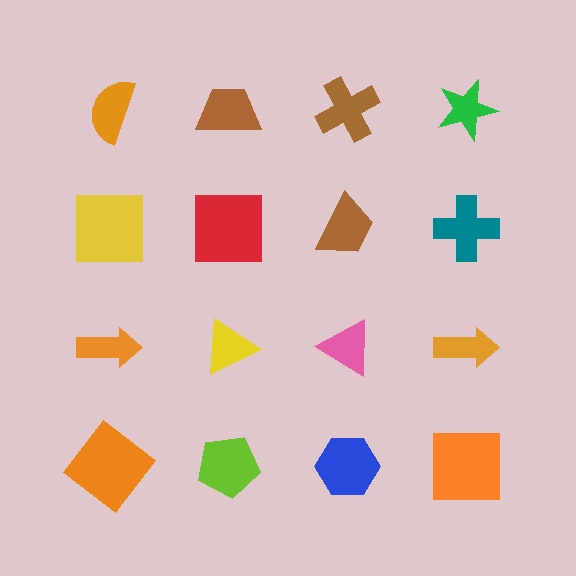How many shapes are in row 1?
4 shapes.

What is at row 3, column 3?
A pink triangle.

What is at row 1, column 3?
A brown cross.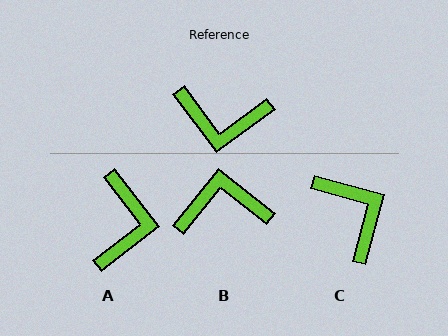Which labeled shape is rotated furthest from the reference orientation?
B, about 165 degrees away.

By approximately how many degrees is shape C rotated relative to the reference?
Approximately 128 degrees counter-clockwise.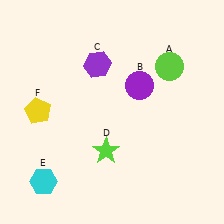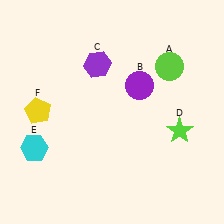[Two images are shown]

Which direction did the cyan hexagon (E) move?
The cyan hexagon (E) moved up.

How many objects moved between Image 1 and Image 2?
2 objects moved between the two images.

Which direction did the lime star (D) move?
The lime star (D) moved right.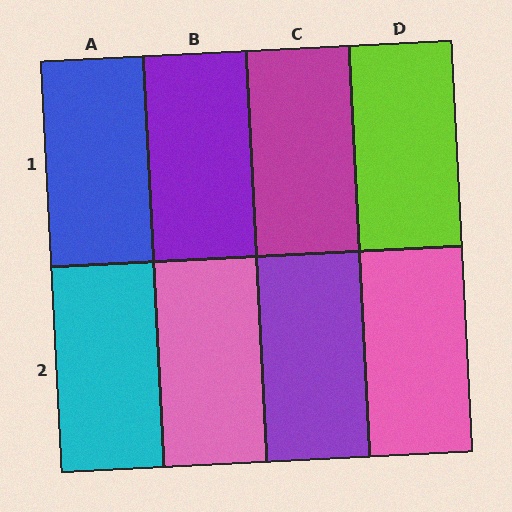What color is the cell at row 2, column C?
Purple.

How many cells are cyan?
1 cell is cyan.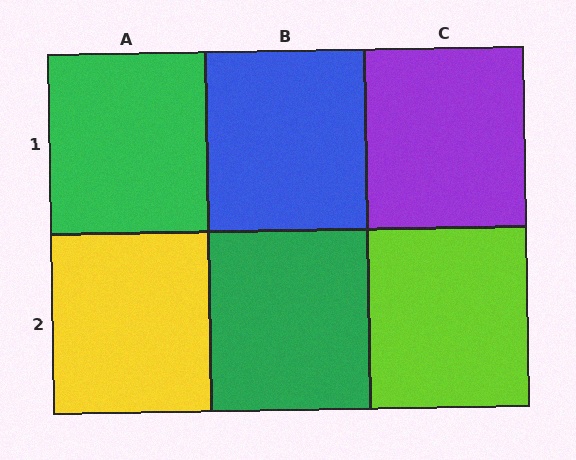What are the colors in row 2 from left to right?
Yellow, green, lime.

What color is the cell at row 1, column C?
Purple.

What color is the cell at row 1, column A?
Green.